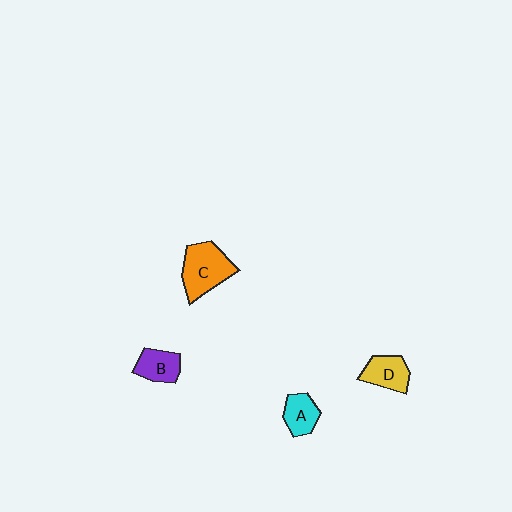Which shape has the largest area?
Shape C (orange).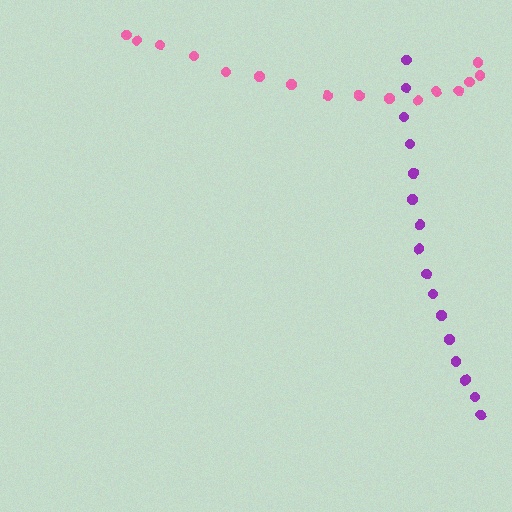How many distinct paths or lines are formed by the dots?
There are 2 distinct paths.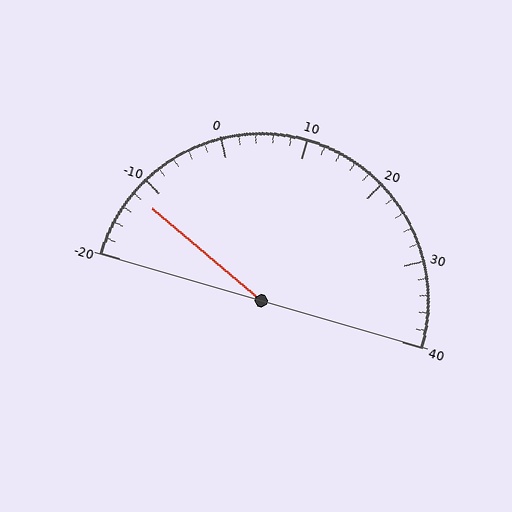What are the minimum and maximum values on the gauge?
The gauge ranges from -20 to 40.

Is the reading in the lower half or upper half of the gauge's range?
The reading is in the lower half of the range (-20 to 40).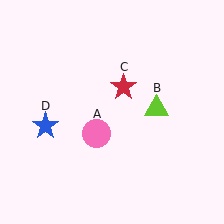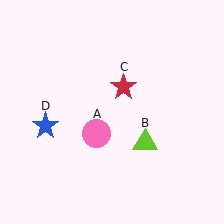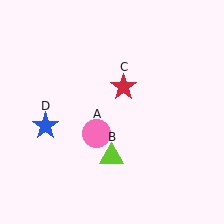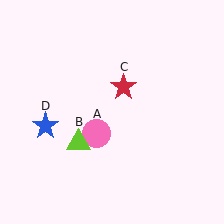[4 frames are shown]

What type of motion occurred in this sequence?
The lime triangle (object B) rotated clockwise around the center of the scene.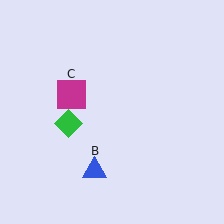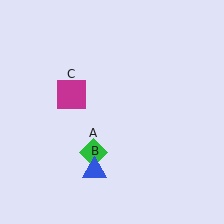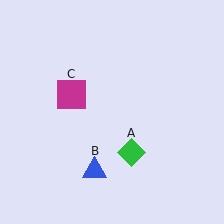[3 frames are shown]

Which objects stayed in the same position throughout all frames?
Blue triangle (object B) and magenta square (object C) remained stationary.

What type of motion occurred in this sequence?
The green diamond (object A) rotated counterclockwise around the center of the scene.